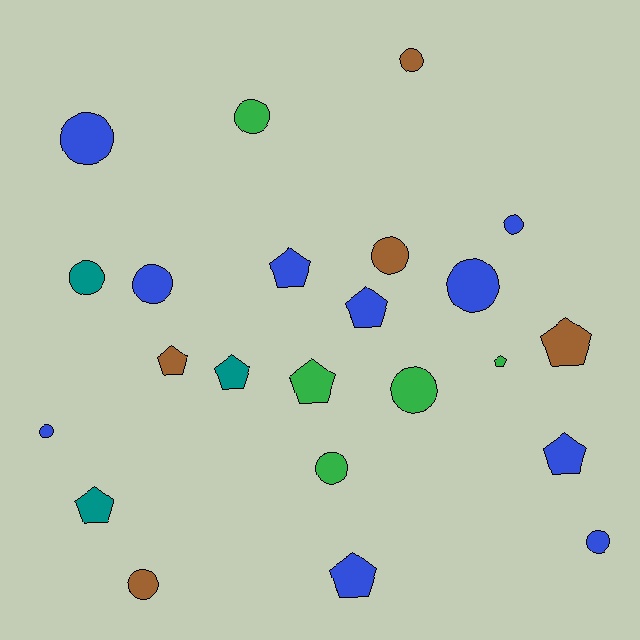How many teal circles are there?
There is 1 teal circle.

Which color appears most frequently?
Blue, with 10 objects.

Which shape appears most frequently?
Circle, with 13 objects.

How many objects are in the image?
There are 23 objects.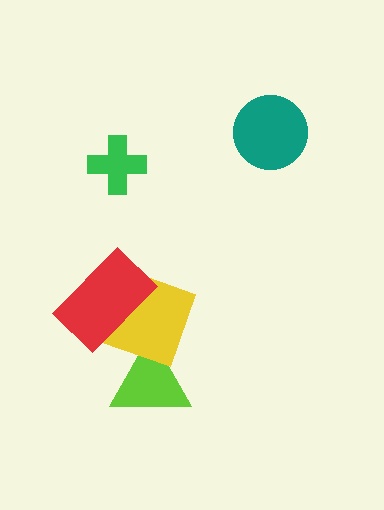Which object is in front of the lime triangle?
The yellow square is in front of the lime triangle.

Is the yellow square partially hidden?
Yes, it is partially covered by another shape.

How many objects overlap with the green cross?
0 objects overlap with the green cross.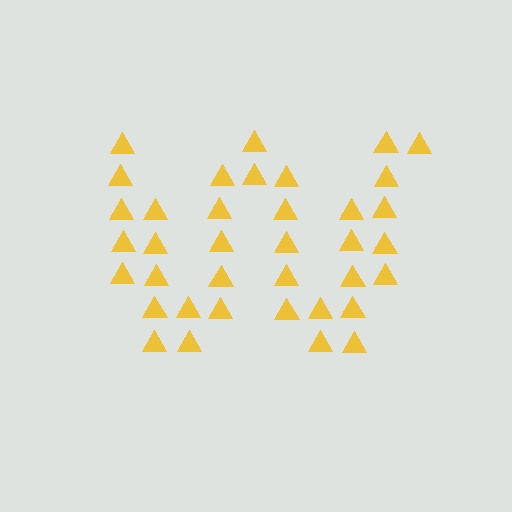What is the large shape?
The large shape is the letter W.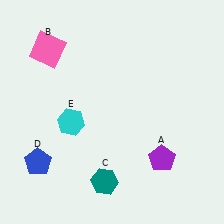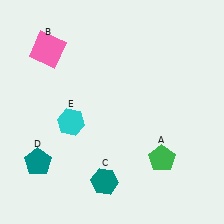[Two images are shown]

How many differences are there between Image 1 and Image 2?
There are 2 differences between the two images.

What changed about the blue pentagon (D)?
In Image 1, D is blue. In Image 2, it changed to teal.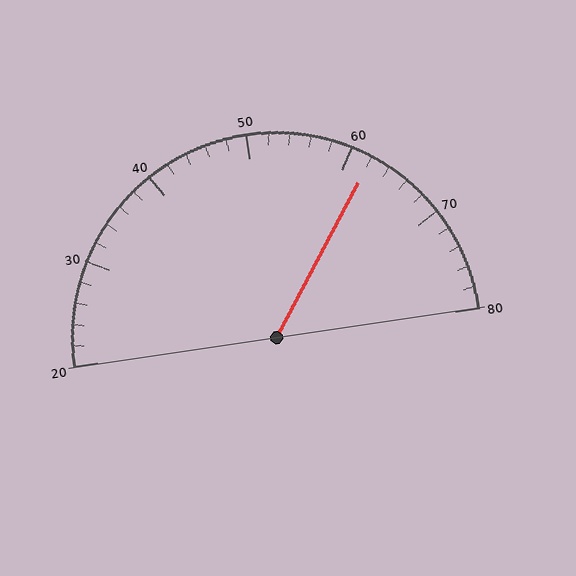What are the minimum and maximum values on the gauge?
The gauge ranges from 20 to 80.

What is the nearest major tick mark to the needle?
The nearest major tick mark is 60.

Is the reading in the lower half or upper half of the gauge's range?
The reading is in the upper half of the range (20 to 80).